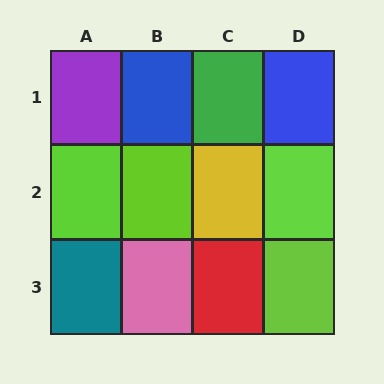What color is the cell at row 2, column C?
Yellow.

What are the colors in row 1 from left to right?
Purple, blue, green, blue.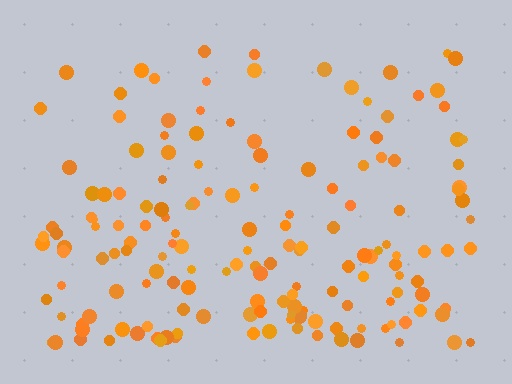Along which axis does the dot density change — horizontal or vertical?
Vertical.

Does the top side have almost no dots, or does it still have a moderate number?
Still a moderate number, just noticeably fewer than the bottom.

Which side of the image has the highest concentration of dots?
The bottom.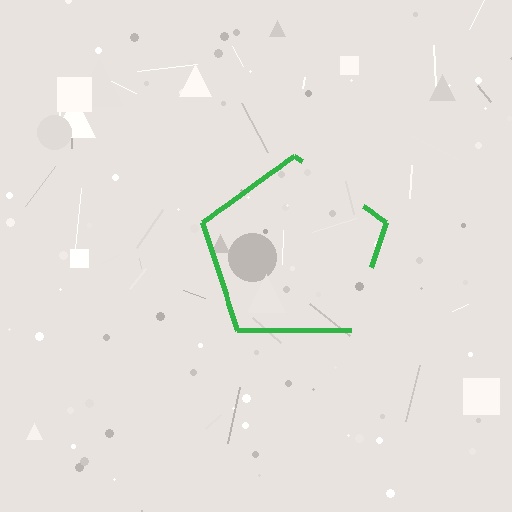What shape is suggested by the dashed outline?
The dashed outline suggests a pentagon.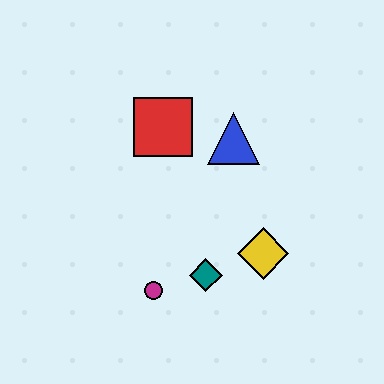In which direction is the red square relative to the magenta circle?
The red square is above the magenta circle.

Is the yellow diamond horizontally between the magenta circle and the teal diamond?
No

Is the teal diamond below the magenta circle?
No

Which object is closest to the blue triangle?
The red square is closest to the blue triangle.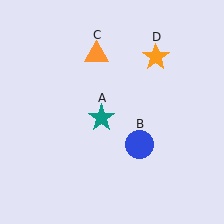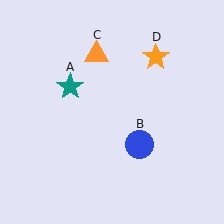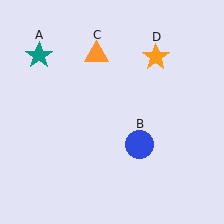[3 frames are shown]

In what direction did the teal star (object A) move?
The teal star (object A) moved up and to the left.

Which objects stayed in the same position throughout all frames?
Blue circle (object B) and orange triangle (object C) and orange star (object D) remained stationary.